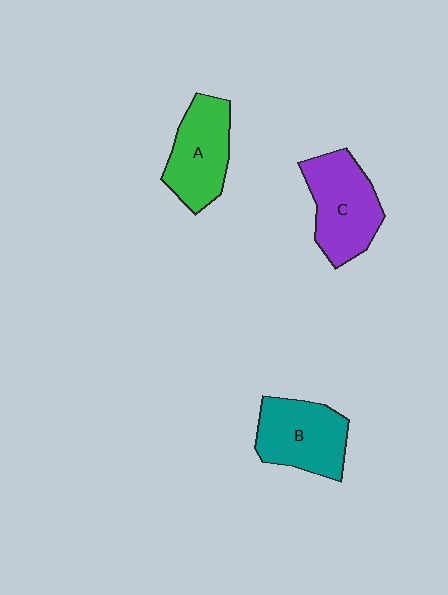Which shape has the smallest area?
Shape A (green).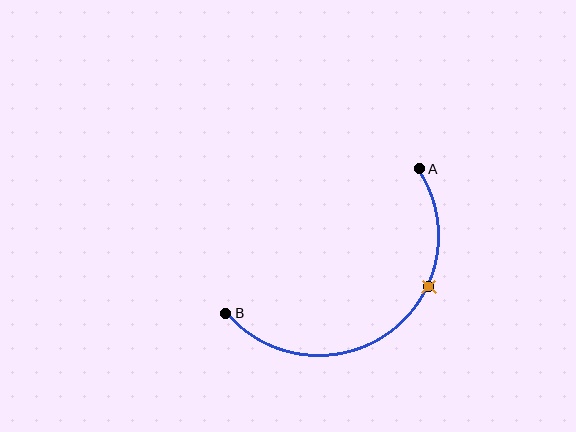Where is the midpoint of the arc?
The arc midpoint is the point on the curve farthest from the straight line joining A and B. It sits below and to the right of that line.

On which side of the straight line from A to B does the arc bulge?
The arc bulges below and to the right of the straight line connecting A and B.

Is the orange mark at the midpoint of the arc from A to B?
No. The orange mark lies on the arc but is closer to endpoint A. The arc midpoint would be at the point on the curve equidistant along the arc from both A and B.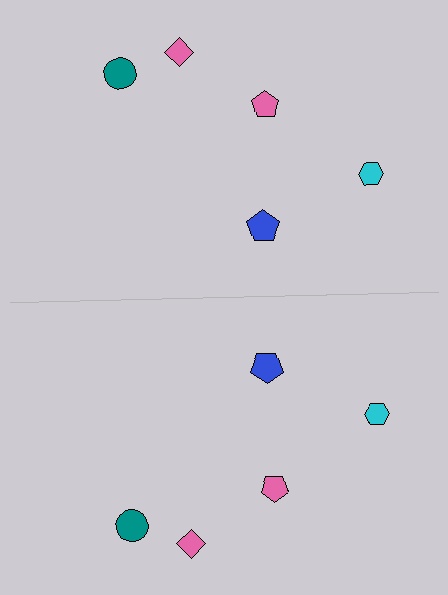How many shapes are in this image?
There are 10 shapes in this image.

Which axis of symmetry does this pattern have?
The pattern has a horizontal axis of symmetry running through the center of the image.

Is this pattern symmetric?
Yes, this pattern has bilateral (reflection) symmetry.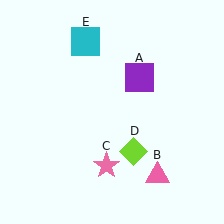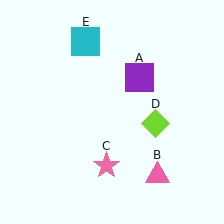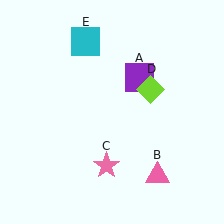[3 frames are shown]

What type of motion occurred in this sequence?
The lime diamond (object D) rotated counterclockwise around the center of the scene.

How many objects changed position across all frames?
1 object changed position: lime diamond (object D).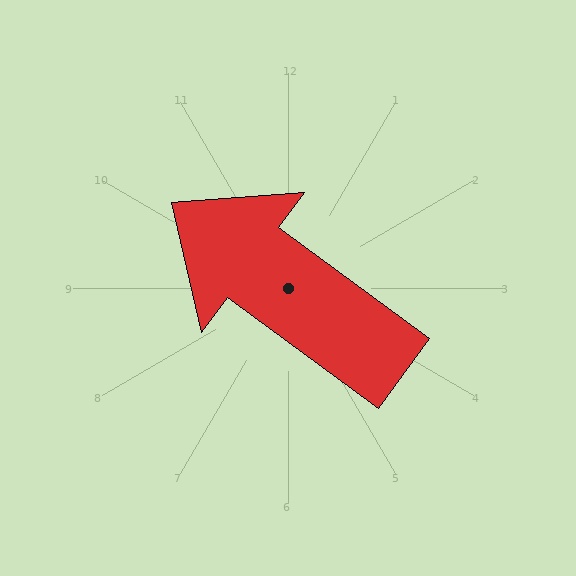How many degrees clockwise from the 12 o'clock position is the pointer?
Approximately 306 degrees.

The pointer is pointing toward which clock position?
Roughly 10 o'clock.